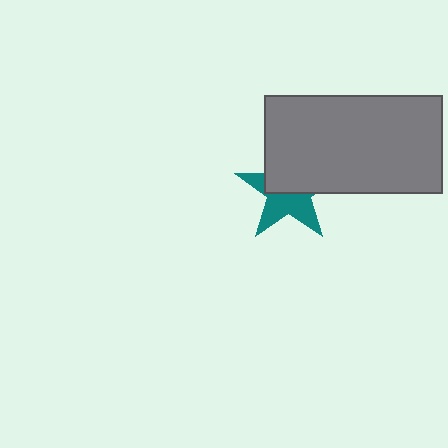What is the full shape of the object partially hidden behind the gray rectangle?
The partially hidden object is a teal star.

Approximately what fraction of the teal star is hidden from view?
Roughly 49% of the teal star is hidden behind the gray rectangle.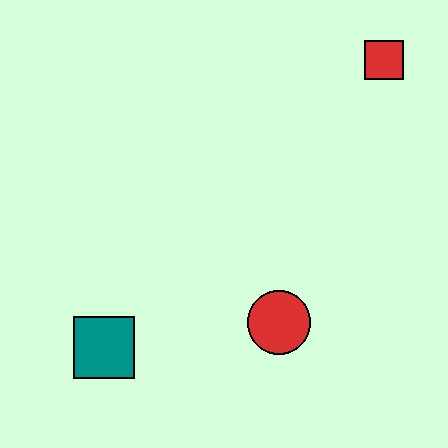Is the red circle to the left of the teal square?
No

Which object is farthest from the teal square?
The red square is farthest from the teal square.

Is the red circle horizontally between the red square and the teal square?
Yes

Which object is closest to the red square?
The red circle is closest to the red square.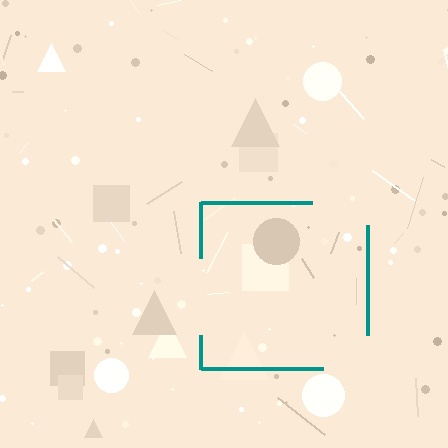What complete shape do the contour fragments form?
The contour fragments form a square.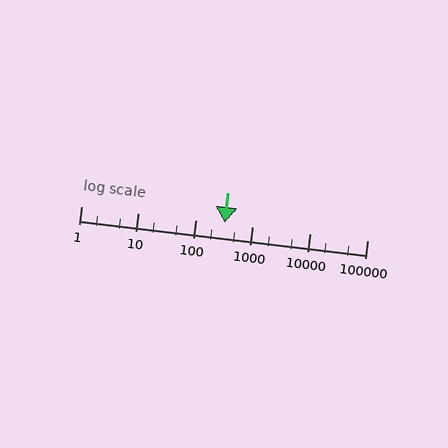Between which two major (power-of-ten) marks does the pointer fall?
The pointer is between 100 and 1000.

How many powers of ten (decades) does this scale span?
The scale spans 5 decades, from 1 to 100000.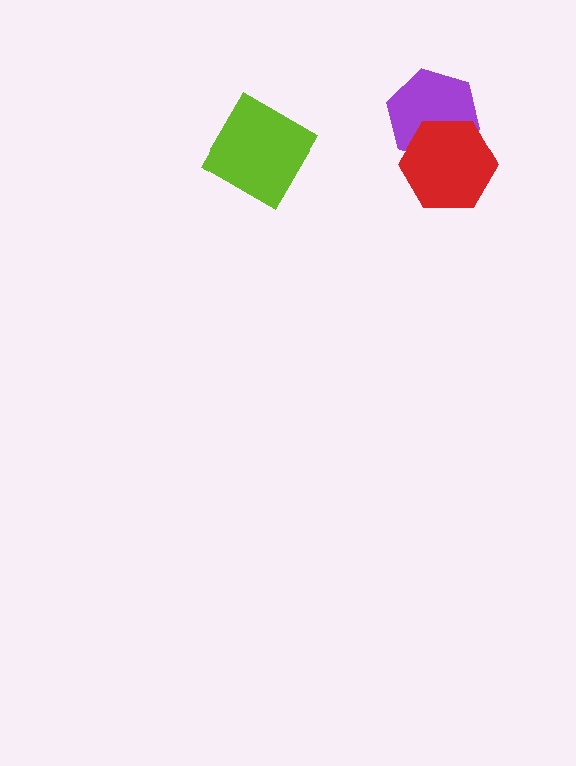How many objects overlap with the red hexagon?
1 object overlaps with the red hexagon.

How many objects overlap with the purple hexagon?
1 object overlaps with the purple hexagon.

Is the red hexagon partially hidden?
No, no other shape covers it.